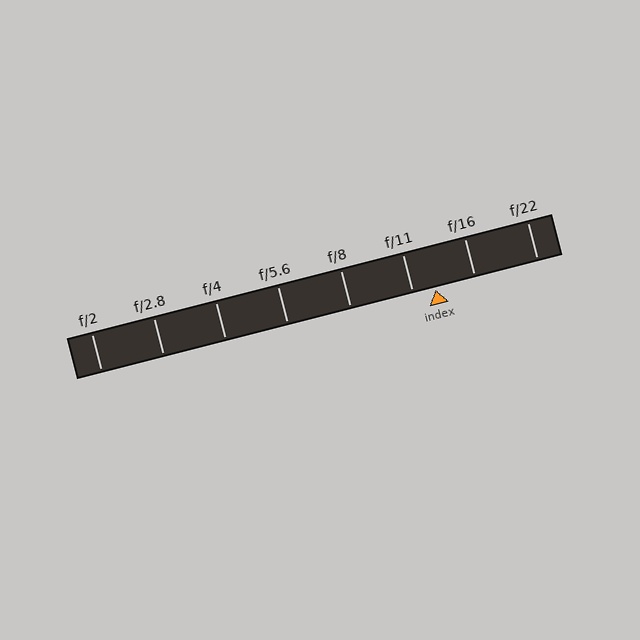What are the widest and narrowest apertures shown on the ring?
The widest aperture shown is f/2 and the narrowest is f/22.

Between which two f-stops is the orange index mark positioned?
The index mark is between f/11 and f/16.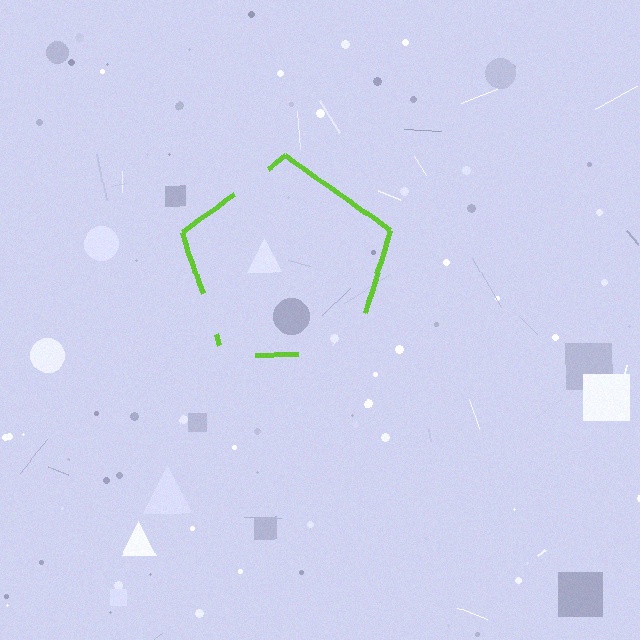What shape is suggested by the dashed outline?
The dashed outline suggests a pentagon.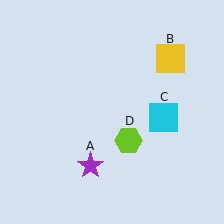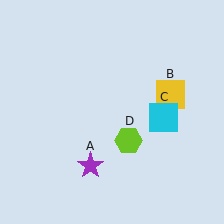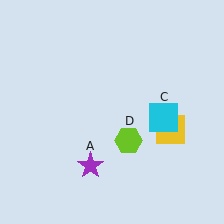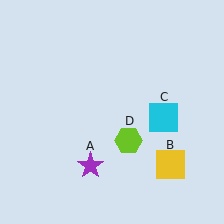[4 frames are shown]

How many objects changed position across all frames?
1 object changed position: yellow square (object B).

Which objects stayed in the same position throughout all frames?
Purple star (object A) and cyan square (object C) and lime hexagon (object D) remained stationary.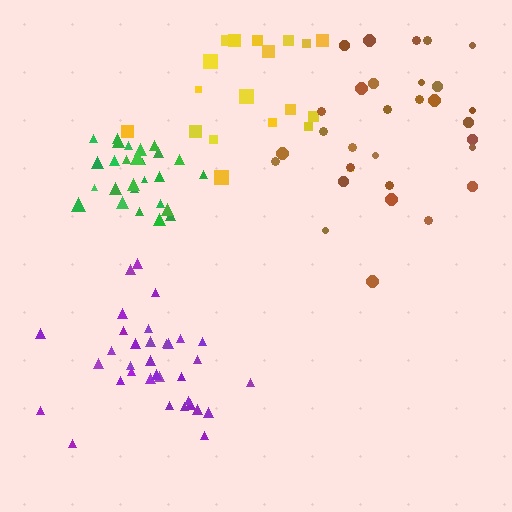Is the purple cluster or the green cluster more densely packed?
Green.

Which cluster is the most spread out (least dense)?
Yellow.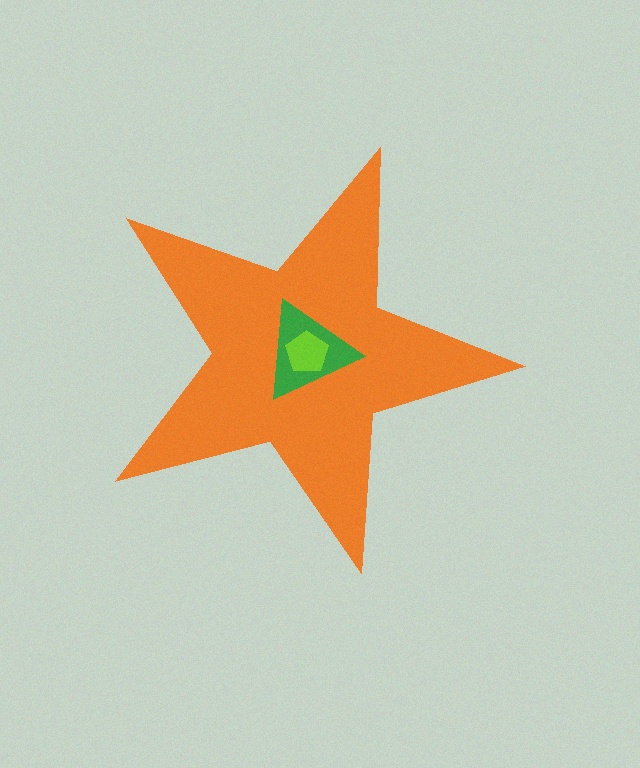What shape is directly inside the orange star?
The green triangle.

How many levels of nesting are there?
3.